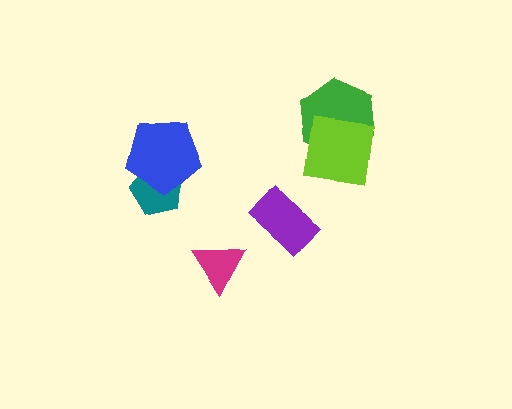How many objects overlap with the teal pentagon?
1 object overlaps with the teal pentagon.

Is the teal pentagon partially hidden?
Yes, it is partially covered by another shape.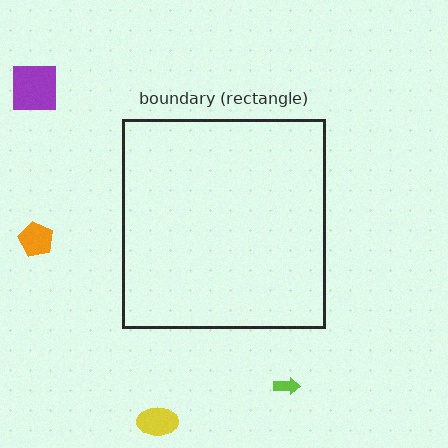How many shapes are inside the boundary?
0 inside, 4 outside.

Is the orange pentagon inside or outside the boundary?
Outside.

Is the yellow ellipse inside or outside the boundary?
Outside.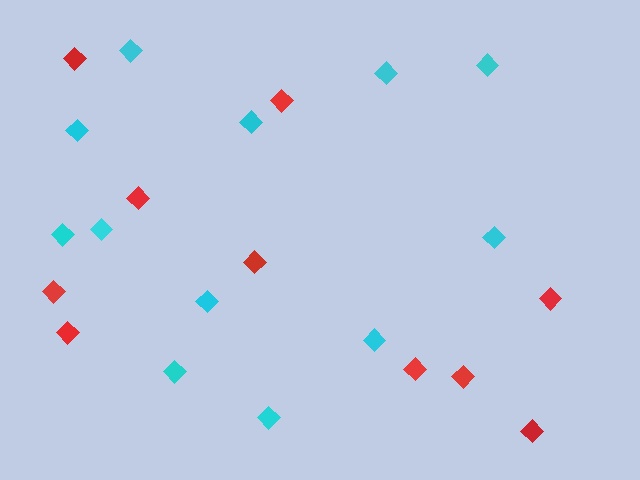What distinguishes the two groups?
There are 2 groups: one group of cyan diamonds (12) and one group of red diamonds (10).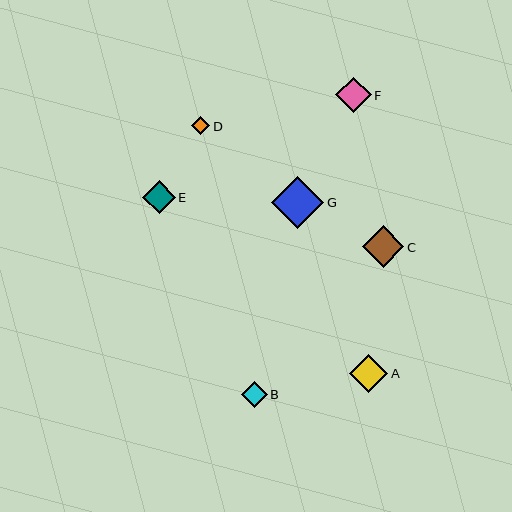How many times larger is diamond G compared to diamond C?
Diamond G is approximately 1.3 times the size of diamond C.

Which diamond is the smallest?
Diamond D is the smallest with a size of approximately 19 pixels.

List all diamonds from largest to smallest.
From largest to smallest: G, C, A, F, E, B, D.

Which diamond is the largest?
Diamond G is the largest with a size of approximately 53 pixels.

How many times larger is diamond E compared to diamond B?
Diamond E is approximately 1.2 times the size of diamond B.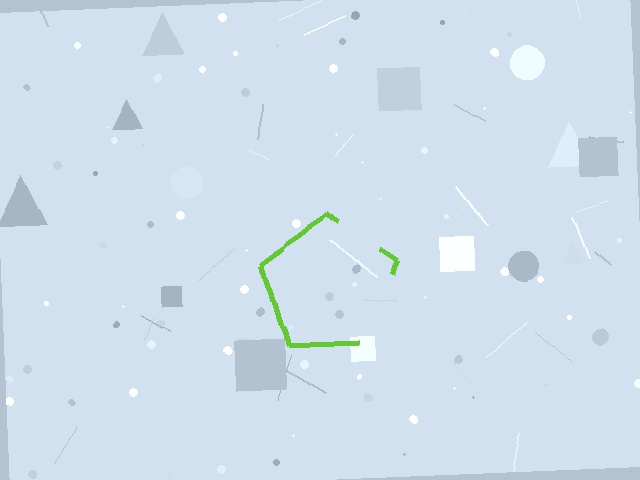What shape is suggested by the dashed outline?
The dashed outline suggests a pentagon.